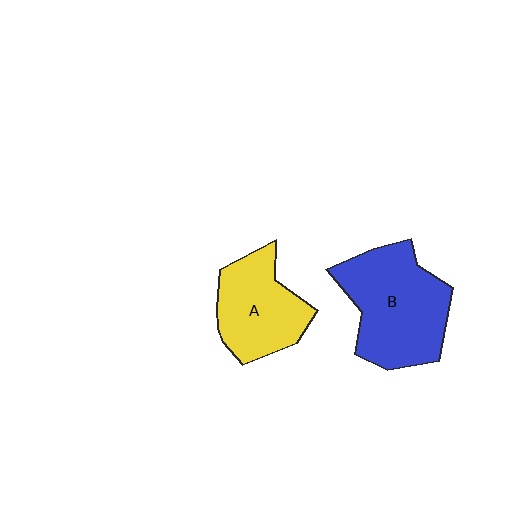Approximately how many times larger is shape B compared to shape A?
Approximately 1.4 times.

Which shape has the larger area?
Shape B (blue).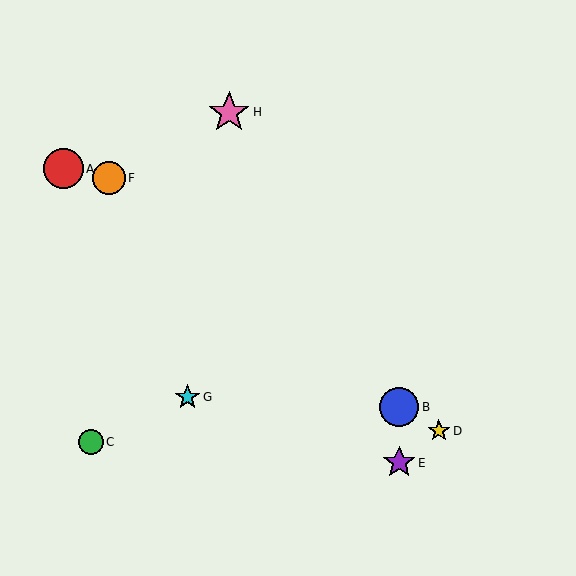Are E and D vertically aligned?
No, E is at x≈399 and D is at x≈439.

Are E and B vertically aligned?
Yes, both are at x≈399.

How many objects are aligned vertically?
2 objects (B, E) are aligned vertically.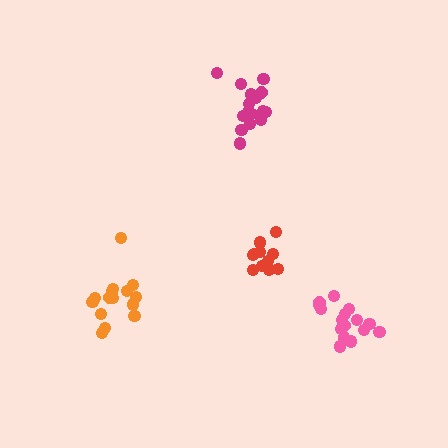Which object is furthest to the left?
The orange cluster is leftmost.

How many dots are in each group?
Group 1: 16 dots, Group 2: 16 dots, Group 3: 11 dots, Group 4: 17 dots (60 total).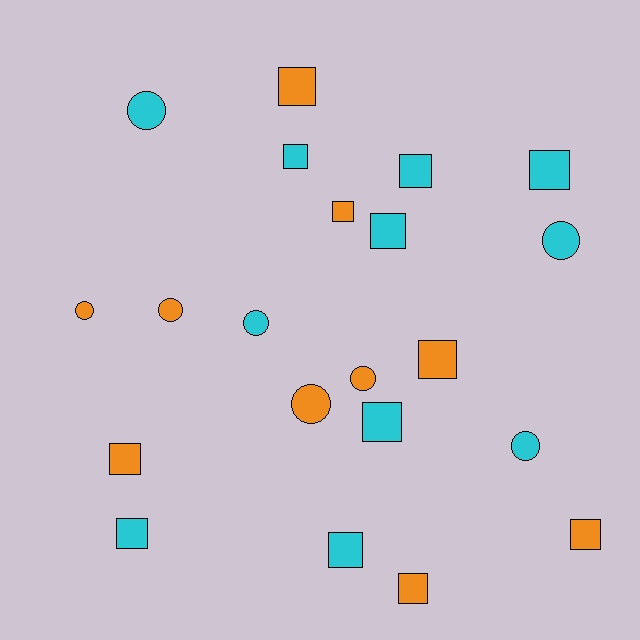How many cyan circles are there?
There are 4 cyan circles.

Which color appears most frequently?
Cyan, with 11 objects.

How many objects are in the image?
There are 21 objects.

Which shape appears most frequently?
Square, with 13 objects.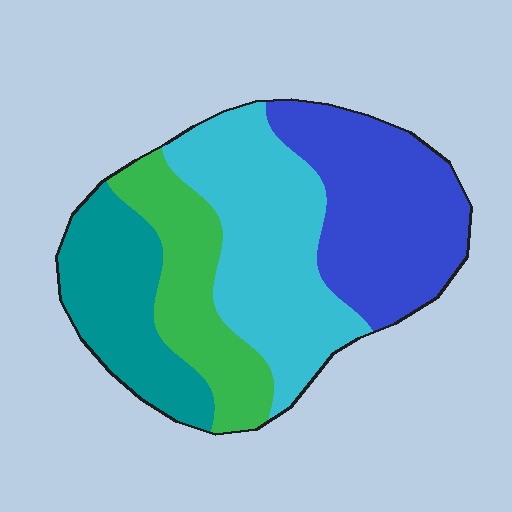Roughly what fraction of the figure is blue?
Blue covers 29% of the figure.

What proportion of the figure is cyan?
Cyan takes up about one third (1/3) of the figure.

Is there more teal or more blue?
Blue.